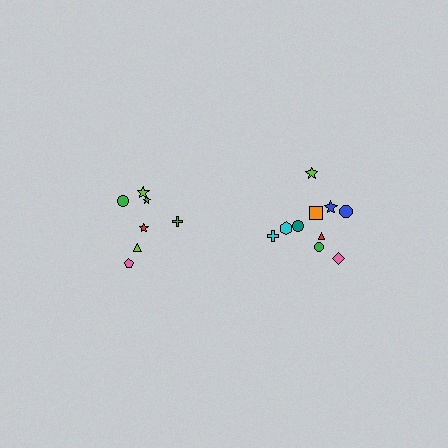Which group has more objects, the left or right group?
The right group.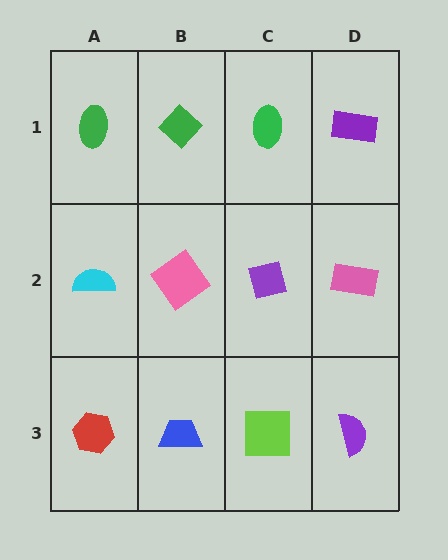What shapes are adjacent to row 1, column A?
A cyan semicircle (row 2, column A), a green diamond (row 1, column B).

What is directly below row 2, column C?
A lime square.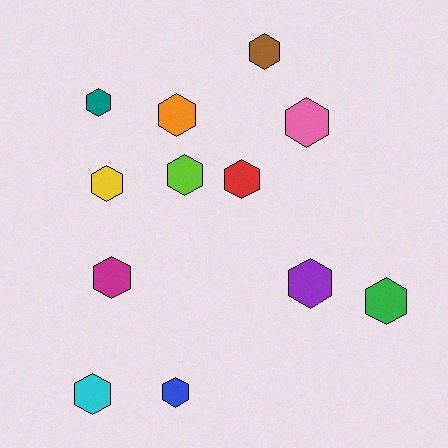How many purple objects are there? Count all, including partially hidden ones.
There is 1 purple object.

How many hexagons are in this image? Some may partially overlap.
There are 12 hexagons.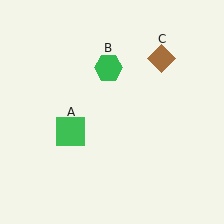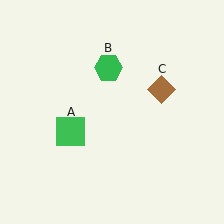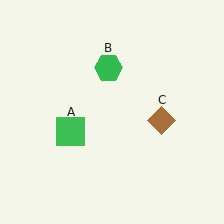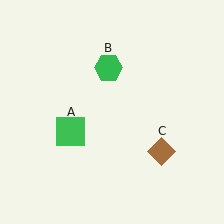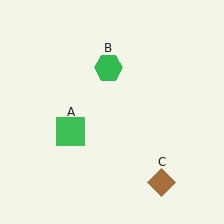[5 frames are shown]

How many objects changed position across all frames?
1 object changed position: brown diamond (object C).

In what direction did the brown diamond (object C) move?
The brown diamond (object C) moved down.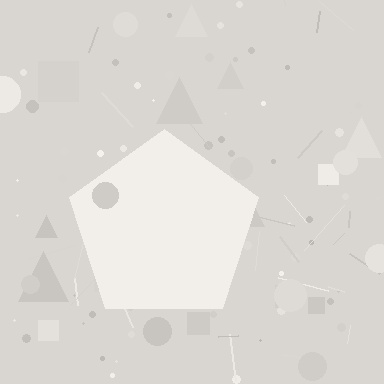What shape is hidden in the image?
A pentagon is hidden in the image.